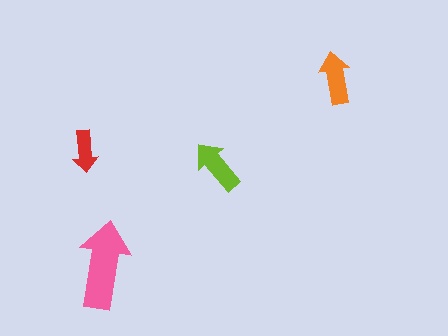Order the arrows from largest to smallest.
the pink one, the lime one, the orange one, the red one.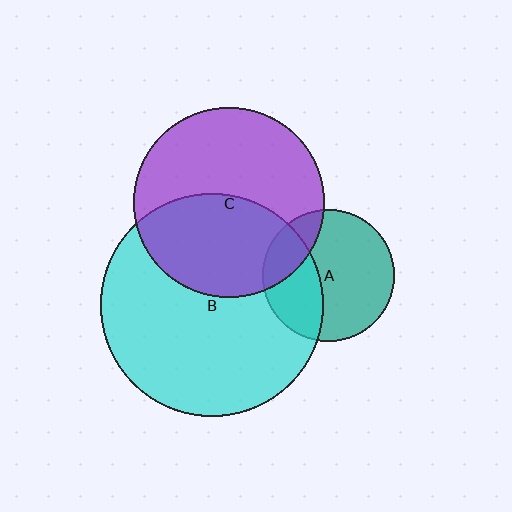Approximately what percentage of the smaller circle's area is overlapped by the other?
Approximately 45%.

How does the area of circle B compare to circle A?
Approximately 2.9 times.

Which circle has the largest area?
Circle B (cyan).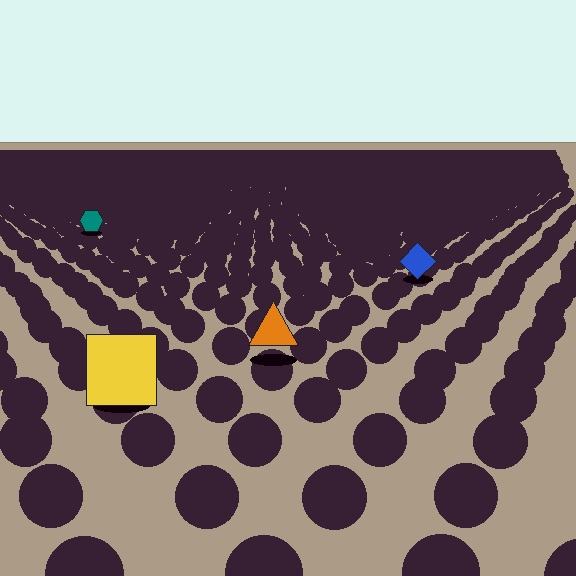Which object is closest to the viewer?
The yellow square is closest. The texture marks near it are larger and more spread out.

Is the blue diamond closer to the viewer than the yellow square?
No. The yellow square is closer — you can tell from the texture gradient: the ground texture is coarser near it.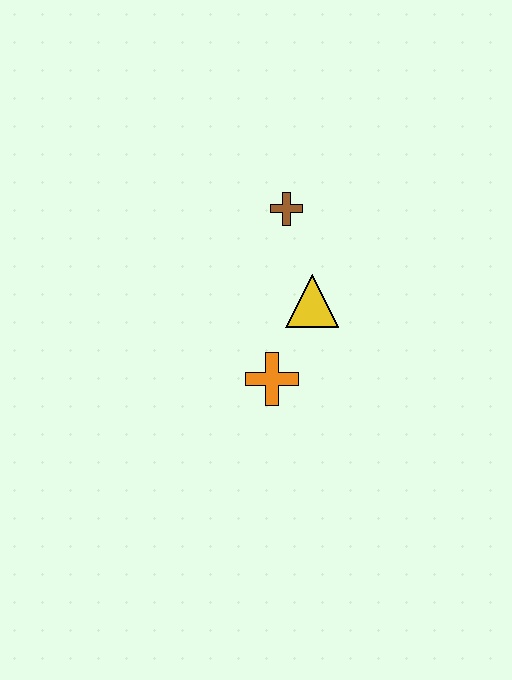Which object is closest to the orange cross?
The yellow triangle is closest to the orange cross.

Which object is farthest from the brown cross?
The orange cross is farthest from the brown cross.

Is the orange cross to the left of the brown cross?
Yes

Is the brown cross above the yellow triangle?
Yes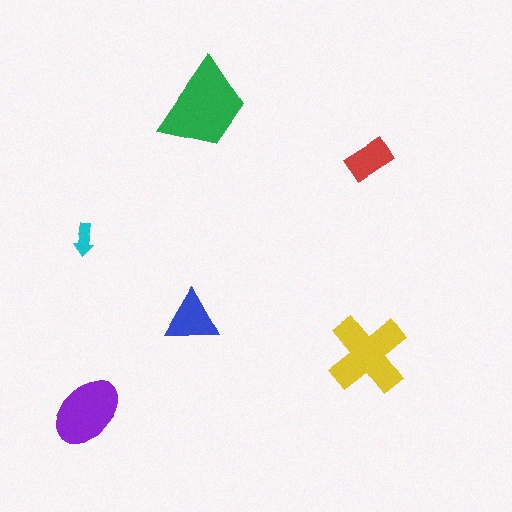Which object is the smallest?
The cyan arrow.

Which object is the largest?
The green trapezoid.